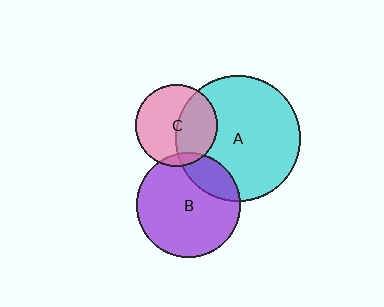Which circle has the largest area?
Circle A (cyan).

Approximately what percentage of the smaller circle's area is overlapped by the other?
Approximately 10%.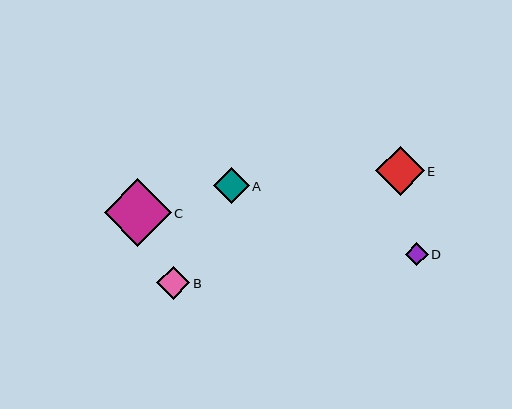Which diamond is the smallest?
Diamond D is the smallest with a size of approximately 22 pixels.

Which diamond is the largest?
Diamond C is the largest with a size of approximately 67 pixels.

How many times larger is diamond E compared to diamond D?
Diamond E is approximately 2.1 times the size of diamond D.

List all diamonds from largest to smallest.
From largest to smallest: C, E, A, B, D.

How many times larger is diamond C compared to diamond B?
Diamond C is approximately 2.0 times the size of diamond B.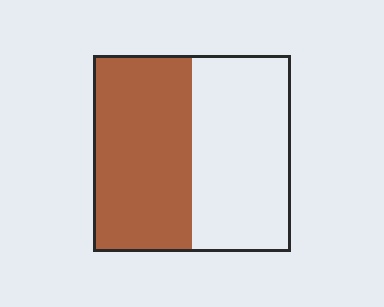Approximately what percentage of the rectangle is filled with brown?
Approximately 50%.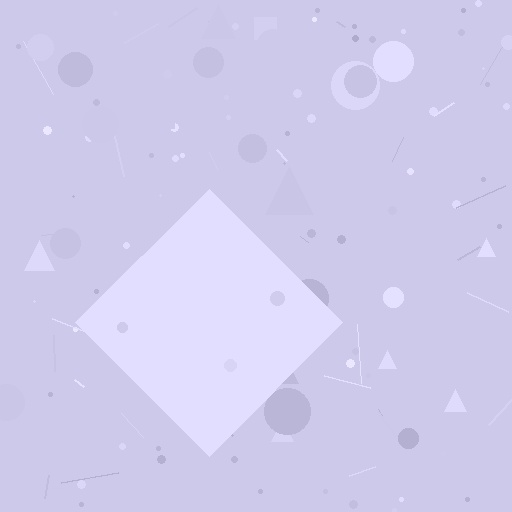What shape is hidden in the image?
A diamond is hidden in the image.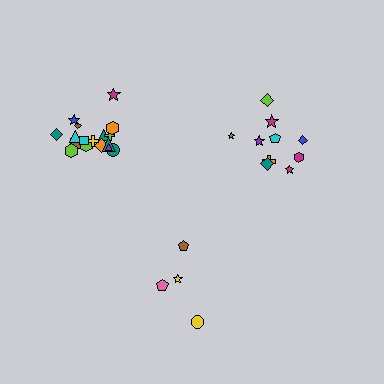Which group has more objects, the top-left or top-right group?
The top-left group.